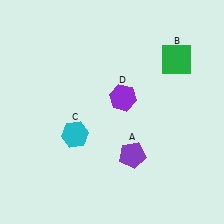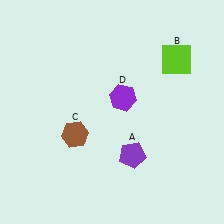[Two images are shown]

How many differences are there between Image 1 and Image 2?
There are 2 differences between the two images.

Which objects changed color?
B changed from green to lime. C changed from cyan to brown.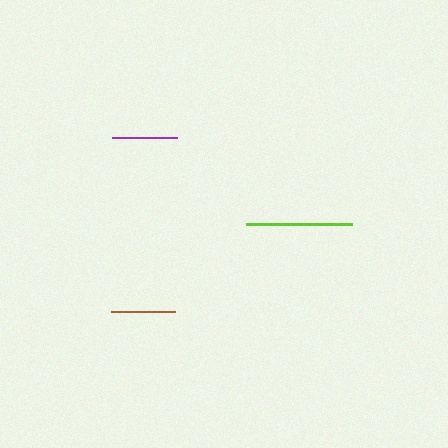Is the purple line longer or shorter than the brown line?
The purple line is longer than the brown line.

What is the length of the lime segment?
The lime segment is approximately 106 pixels long.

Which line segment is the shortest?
The brown line is the shortest at approximately 64 pixels.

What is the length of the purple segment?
The purple segment is approximately 64 pixels long.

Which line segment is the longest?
The lime line is the longest at approximately 106 pixels.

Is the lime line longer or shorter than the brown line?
The lime line is longer than the brown line.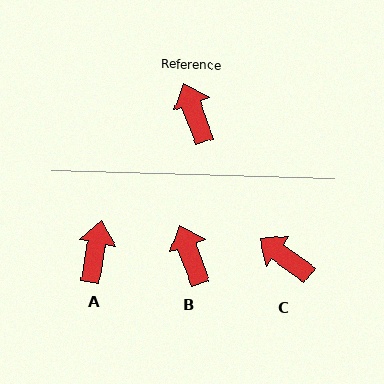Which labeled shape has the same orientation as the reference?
B.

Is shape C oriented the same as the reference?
No, it is off by about 34 degrees.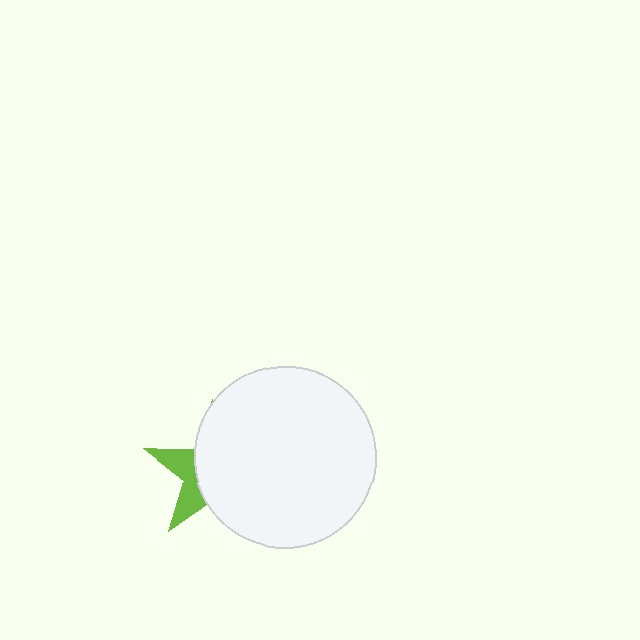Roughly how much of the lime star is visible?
A small part of it is visible (roughly 31%).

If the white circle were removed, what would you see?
You would see the complete lime star.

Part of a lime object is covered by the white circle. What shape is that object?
It is a star.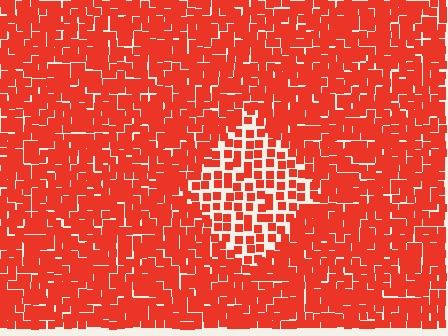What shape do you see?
I see a diamond.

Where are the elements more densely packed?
The elements are more densely packed outside the diamond boundary.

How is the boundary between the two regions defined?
The boundary is defined by a change in element density (approximately 1.8x ratio). All elements are the same color, size, and shape.